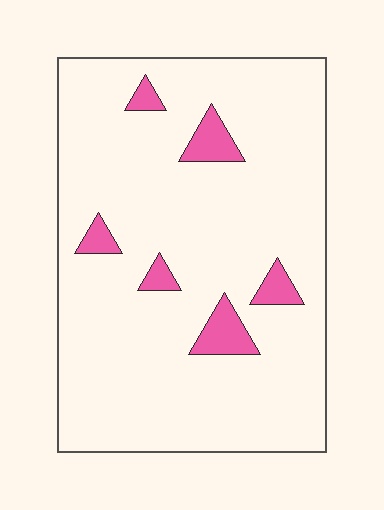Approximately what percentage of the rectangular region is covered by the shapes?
Approximately 10%.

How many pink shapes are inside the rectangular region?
6.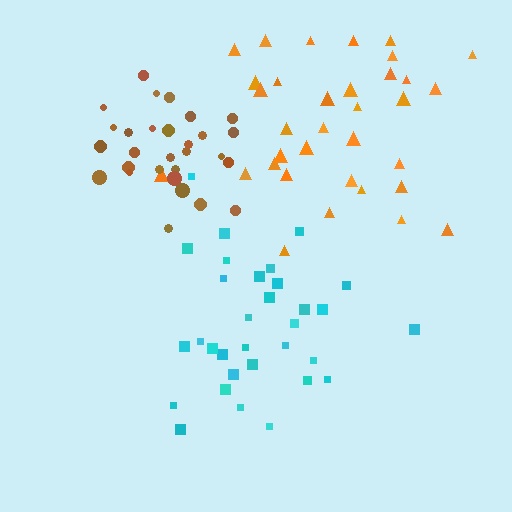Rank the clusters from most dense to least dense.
brown, cyan, orange.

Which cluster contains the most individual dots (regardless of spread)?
Orange (34).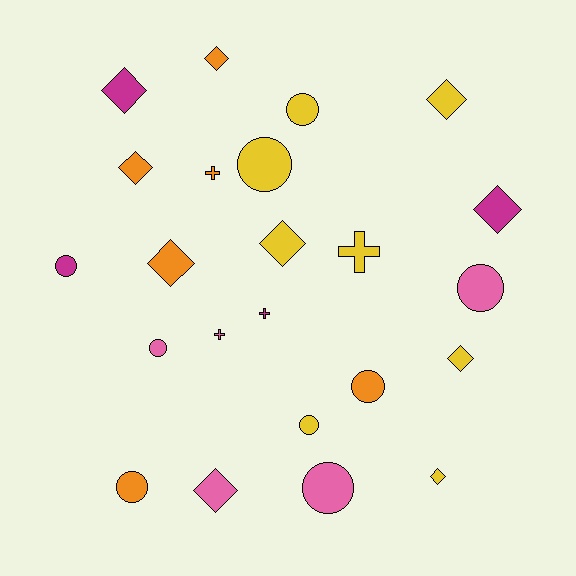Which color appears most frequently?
Yellow, with 8 objects.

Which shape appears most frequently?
Diamond, with 10 objects.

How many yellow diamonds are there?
There are 4 yellow diamonds.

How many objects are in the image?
There are 23 objects.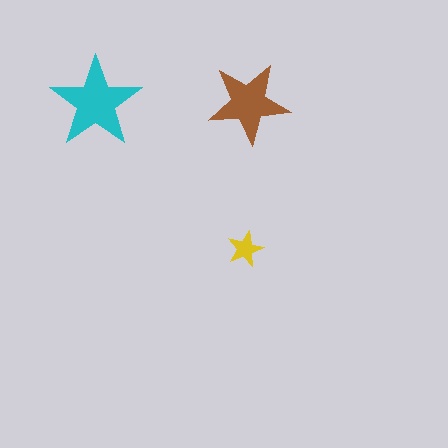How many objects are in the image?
There are 3 objects in the image.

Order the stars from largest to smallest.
the cyan one, the brown one, the yellow one.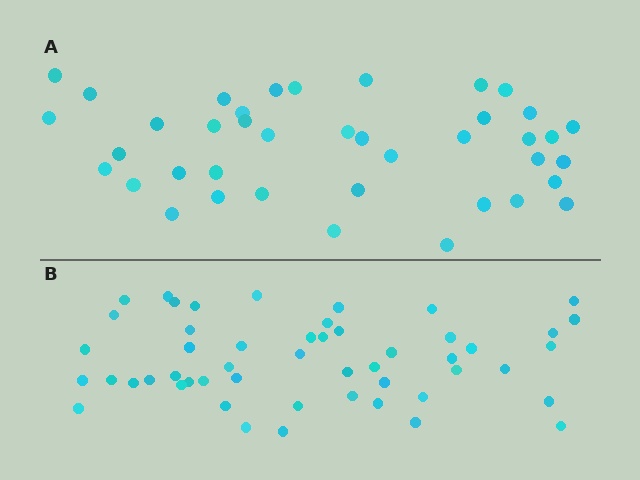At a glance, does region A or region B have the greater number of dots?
Region B (the bottom region) has more dots.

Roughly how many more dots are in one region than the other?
Region B has roughly 12 or so more dots than region A.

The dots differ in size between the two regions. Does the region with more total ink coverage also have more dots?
No. Region A has more total ink coverage because its dots are larger, but region B actually contains more individual dots. Total area can be misleading — the number of items is what matters here.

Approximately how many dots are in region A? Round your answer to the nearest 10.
About 40 dots.